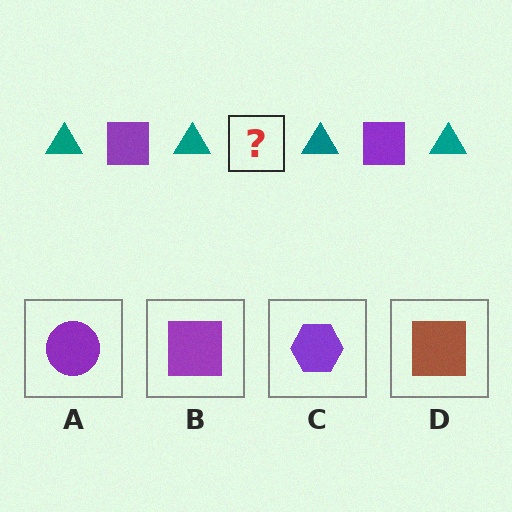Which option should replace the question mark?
Option B.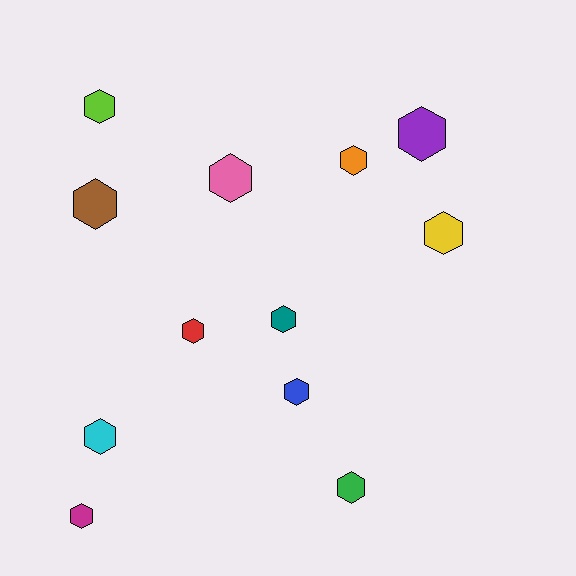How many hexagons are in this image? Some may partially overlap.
There are 12 hexagons.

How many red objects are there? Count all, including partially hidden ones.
There is 1 red object.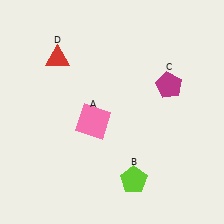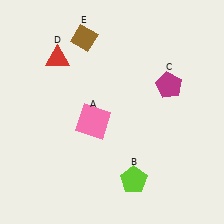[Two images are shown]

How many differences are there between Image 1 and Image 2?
There is 1 difference between the two images.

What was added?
A brown diamond (E) was added in Image 2.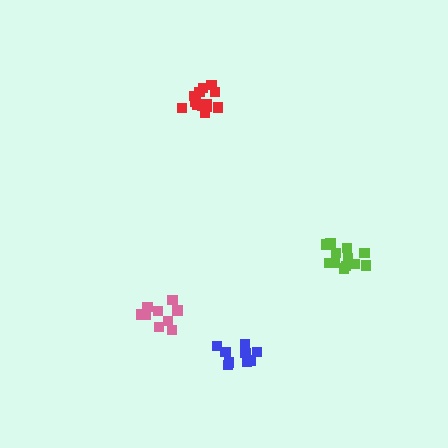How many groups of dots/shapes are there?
There are 4 groups.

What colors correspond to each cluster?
The clusters are colored: pink, red, lime, blue.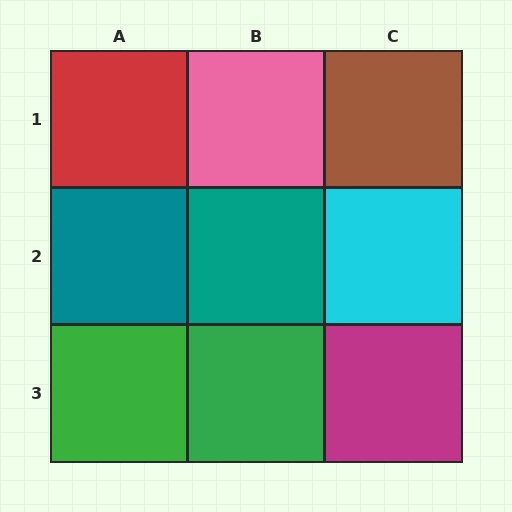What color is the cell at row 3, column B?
Green.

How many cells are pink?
1 cell is pink.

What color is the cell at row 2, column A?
Teal.